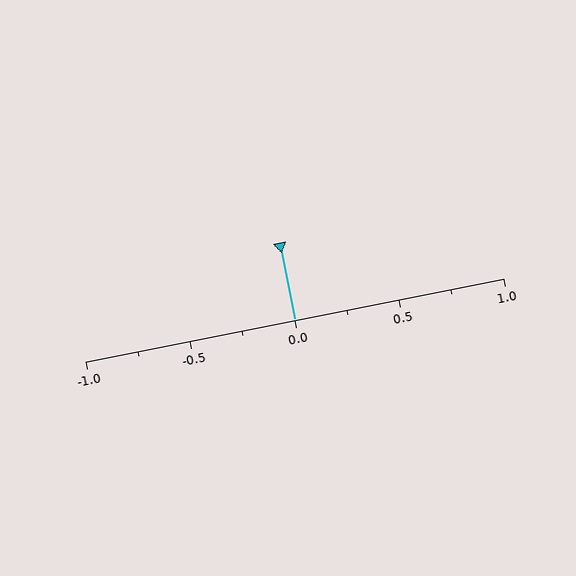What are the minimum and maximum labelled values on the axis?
The axis runs from -1.0 to 1.0.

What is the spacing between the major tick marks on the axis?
The major ticks are spaced 0.5 apart.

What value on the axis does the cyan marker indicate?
The marker indicates approximately 0.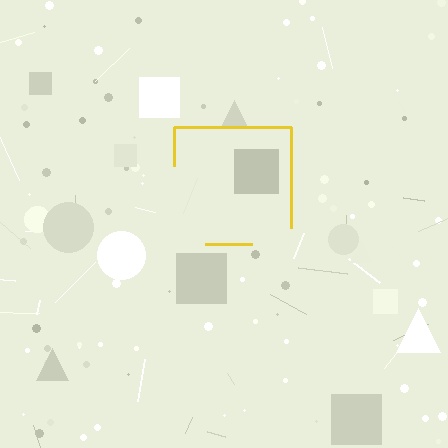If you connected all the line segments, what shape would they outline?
They would outline a square.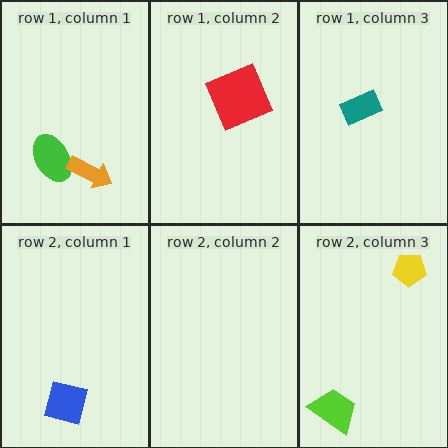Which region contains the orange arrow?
The row 1, column 1 region.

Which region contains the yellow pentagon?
The row 2, column 3 region.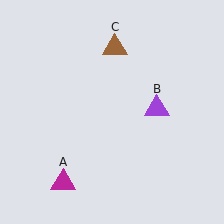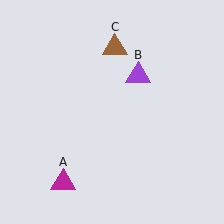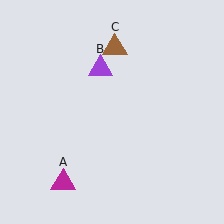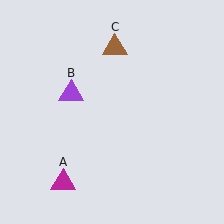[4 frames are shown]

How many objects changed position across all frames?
1 object changed position: purple triangle (object B).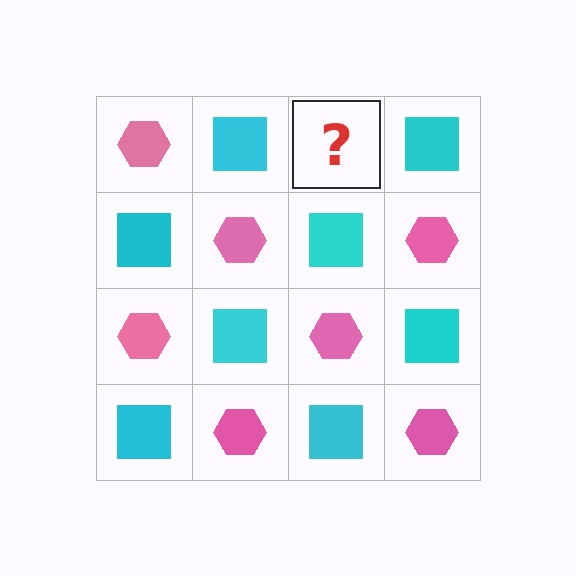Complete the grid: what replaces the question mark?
The question mark should be replaced with a pink hexagon.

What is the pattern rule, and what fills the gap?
The rule is that it alternates pink hexagon and cyan square in a checkerboard pattern. The gap should be filled with a pink hexagon.